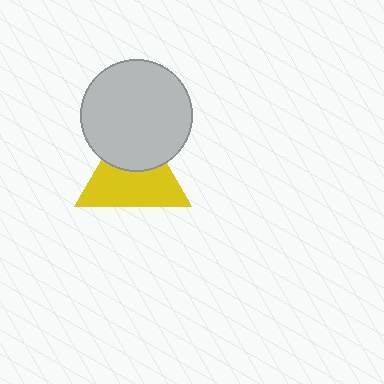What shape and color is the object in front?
The object in front is a light gray circle.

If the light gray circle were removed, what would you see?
You would see the complete yellow triangle.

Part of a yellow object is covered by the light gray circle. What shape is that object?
It is a triangle.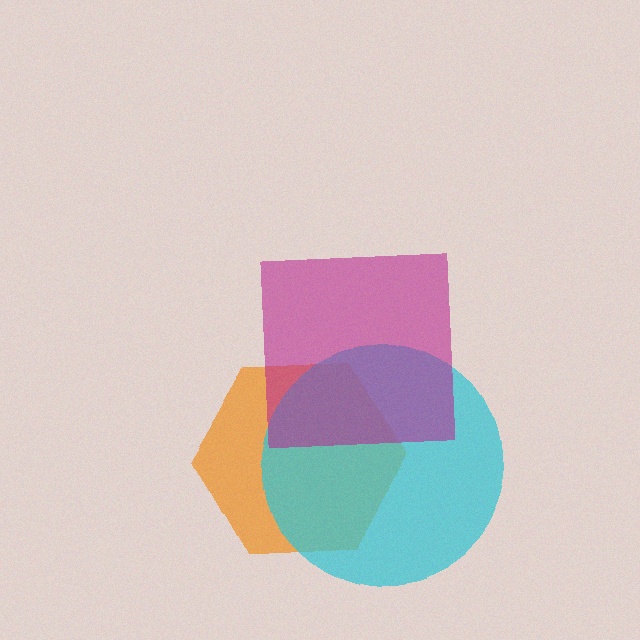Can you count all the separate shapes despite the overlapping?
Yes, there are 3 separate shapes.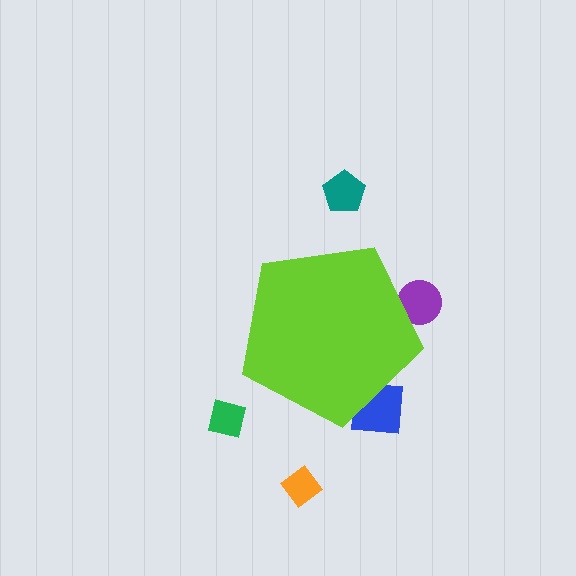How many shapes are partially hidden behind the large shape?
2 shapes are partially hidden.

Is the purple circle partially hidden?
Yes, the purple circle is partially hidden behind the lime pentagon.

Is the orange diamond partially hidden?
No, the orange diamond is fully visible.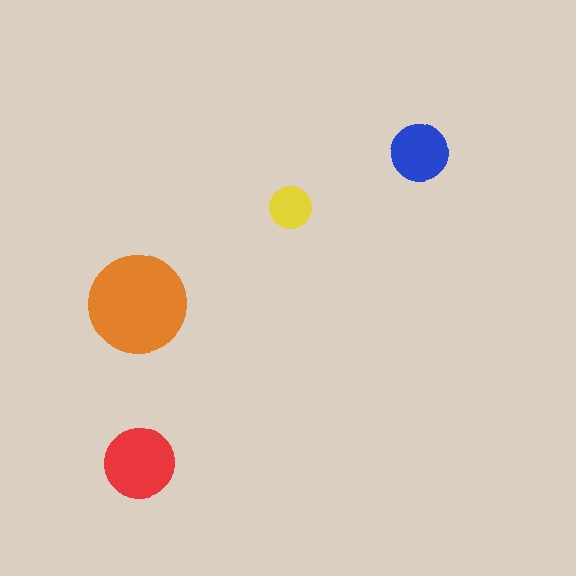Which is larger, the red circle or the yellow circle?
The red one.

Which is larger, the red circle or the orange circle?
The orange one.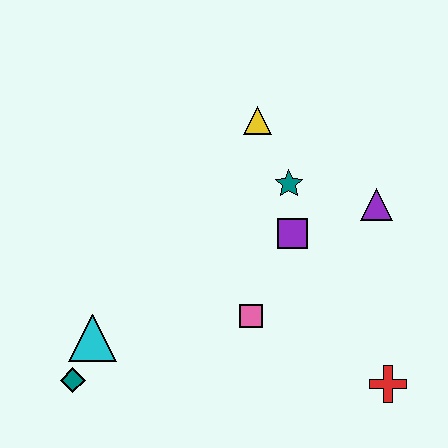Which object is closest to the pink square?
The purple square is closest to the pink square.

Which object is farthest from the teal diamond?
The purple triangle is farthest from the teal diamond.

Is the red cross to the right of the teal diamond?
Yes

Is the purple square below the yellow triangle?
Yes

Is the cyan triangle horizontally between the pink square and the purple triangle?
No